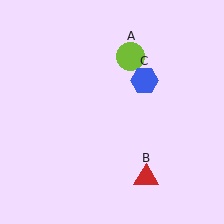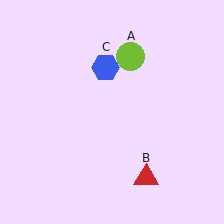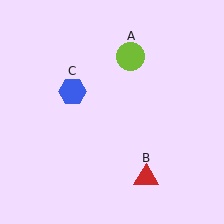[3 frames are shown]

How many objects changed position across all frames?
1 object changed position: blue hexagon (object C).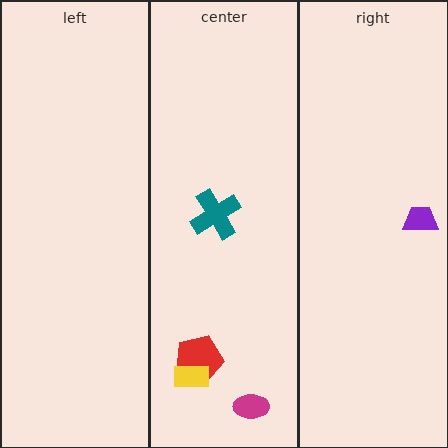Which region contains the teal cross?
The center region.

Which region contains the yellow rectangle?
The center region.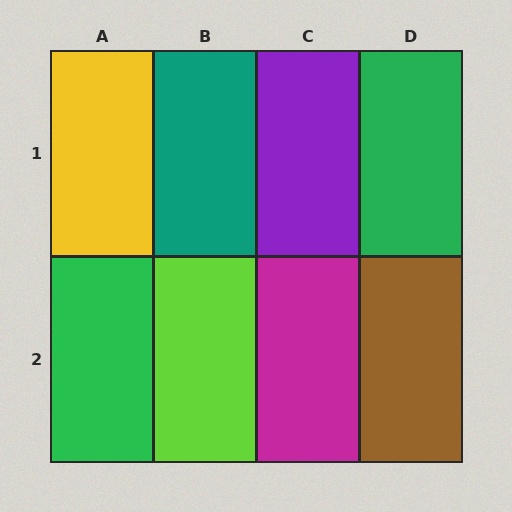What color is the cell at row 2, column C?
Magenta.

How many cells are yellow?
1 cell is yellow.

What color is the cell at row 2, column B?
Lime.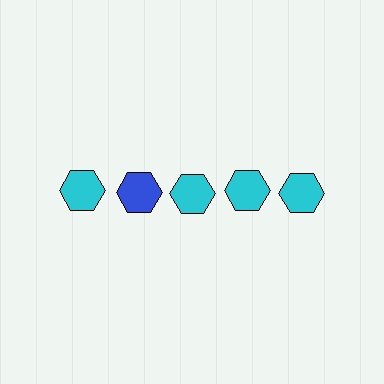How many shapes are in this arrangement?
There are 5 shapes arranged in a grid pattern.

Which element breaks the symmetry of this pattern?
The blue hexagon in the top row, second from left column breaks the symmetry. All other shapes are cyan hexagons.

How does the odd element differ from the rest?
It has a different color: blue instead of cyan.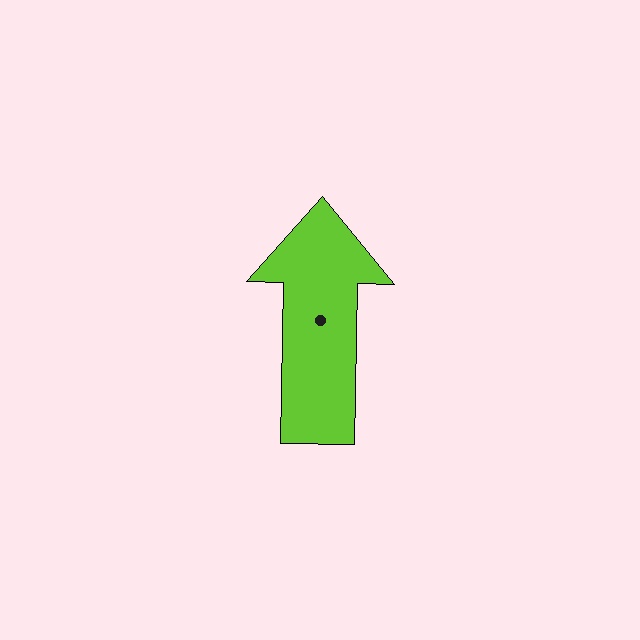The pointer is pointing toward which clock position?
Roughly 12 o'clock.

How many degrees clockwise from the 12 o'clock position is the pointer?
Approximately 1 degrees.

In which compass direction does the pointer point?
North.